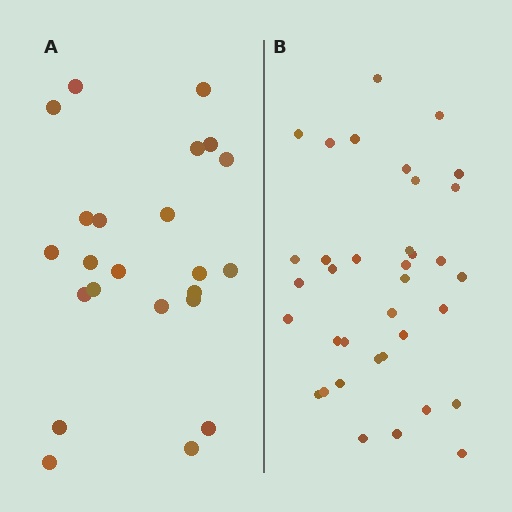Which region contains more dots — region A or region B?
Region B (the right region) has more dots.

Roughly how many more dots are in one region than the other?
Region B has approximately 15 more dots than region A.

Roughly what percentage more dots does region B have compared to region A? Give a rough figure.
About 55% more.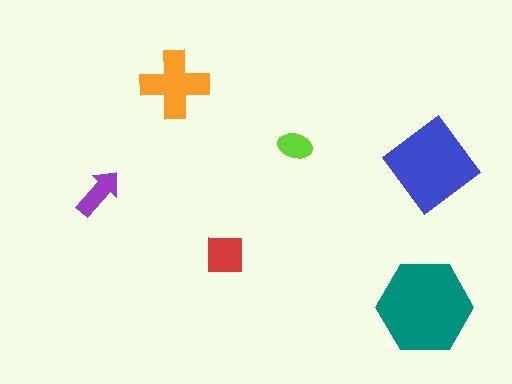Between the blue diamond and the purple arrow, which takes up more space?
The blue diamond.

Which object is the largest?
The teal hexagon.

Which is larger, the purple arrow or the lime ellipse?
The purple arrow.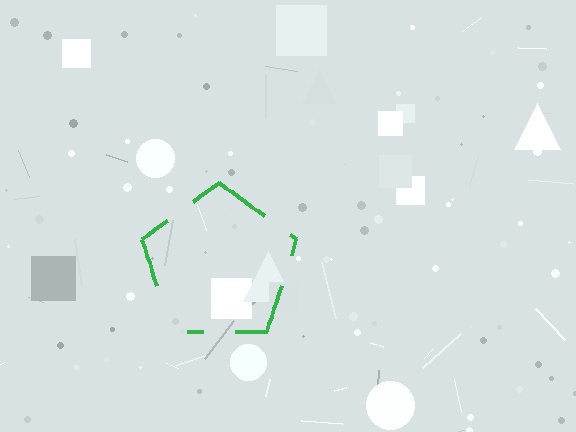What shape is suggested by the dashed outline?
The dashed outline suggests a pentagon.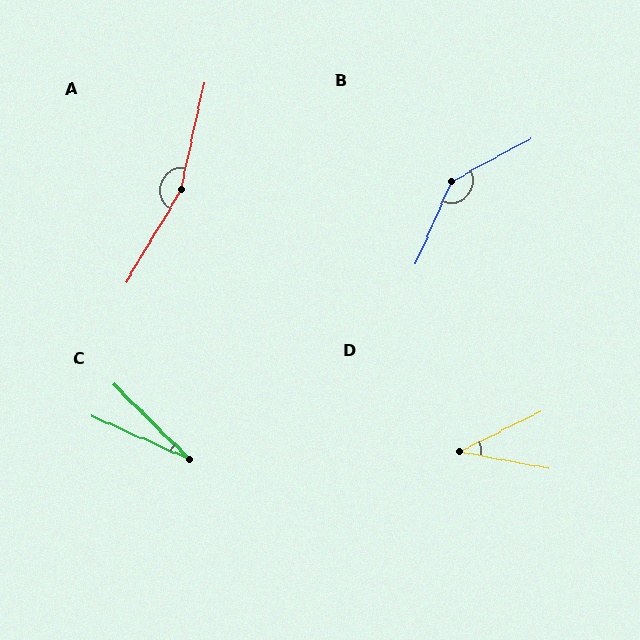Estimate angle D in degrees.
Approximately 37 degrees.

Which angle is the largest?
A, at approximately 162 degrees.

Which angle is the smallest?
C, at approximately 21 degrees.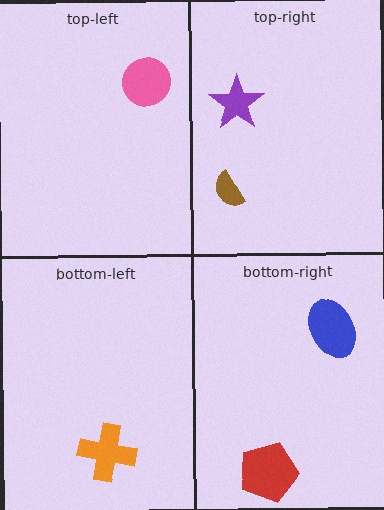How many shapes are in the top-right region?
2.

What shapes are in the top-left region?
The pink circle.